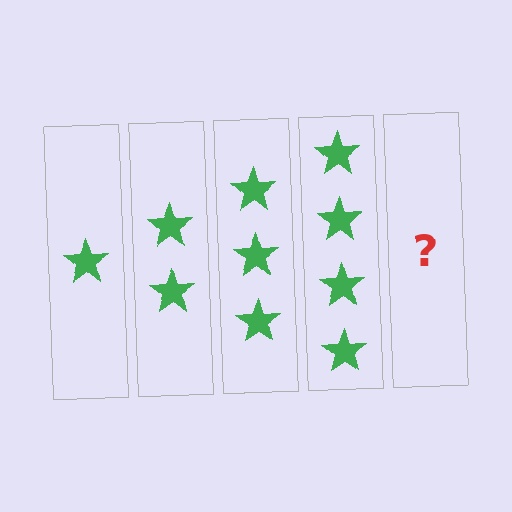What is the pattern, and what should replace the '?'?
The pattern is that each step adds one more star. The '?' should be 5 stars.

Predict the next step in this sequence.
The next step is 5 stars.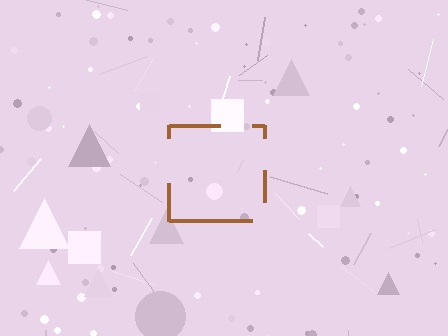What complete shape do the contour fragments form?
The contour fragments form a square.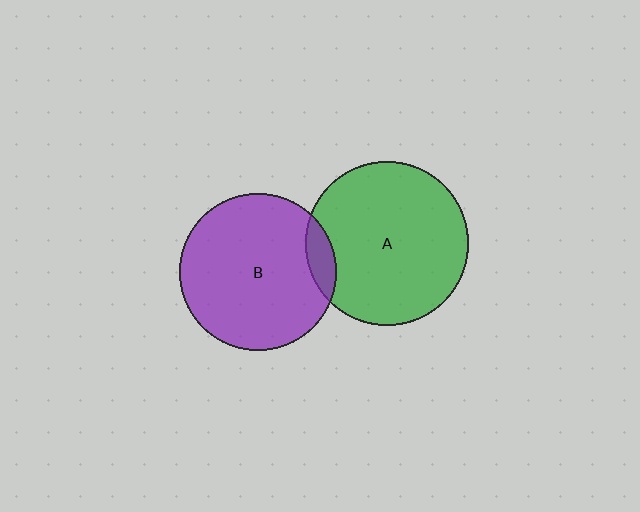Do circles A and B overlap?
Yes.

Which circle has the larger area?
Circle A (green).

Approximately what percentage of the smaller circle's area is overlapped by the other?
Approximately 10%.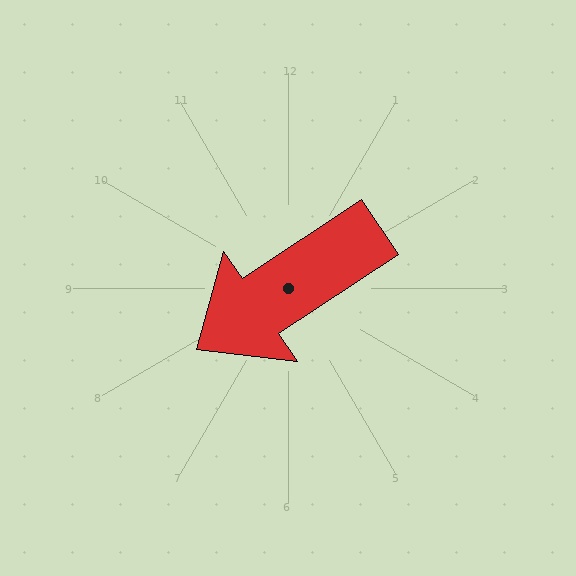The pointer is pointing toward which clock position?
Roughly 8 o'clock.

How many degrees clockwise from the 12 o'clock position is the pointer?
Approximately 236 degrees.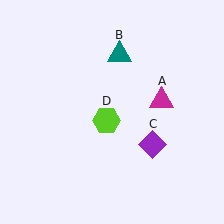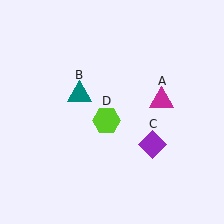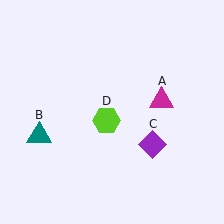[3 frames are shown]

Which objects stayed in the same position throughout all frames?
Magenta triangle (object A) and purple diamond (object C) and lime hexagon (object D) remained stationary.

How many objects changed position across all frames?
1 object changed position: teal triangle (object B).